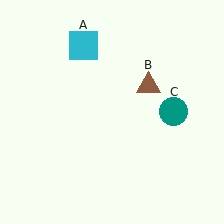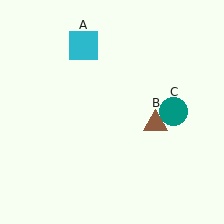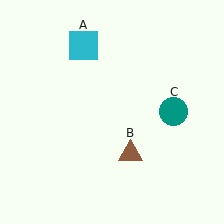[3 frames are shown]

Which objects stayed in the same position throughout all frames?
Cyan square (object A) and teal circle (object C) remained stationary.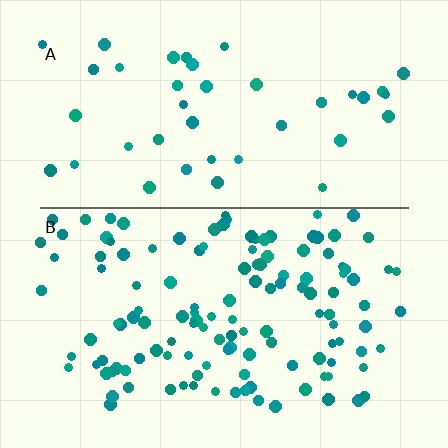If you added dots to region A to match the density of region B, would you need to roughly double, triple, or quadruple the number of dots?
Approximately triple.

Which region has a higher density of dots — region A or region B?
B (the bottom).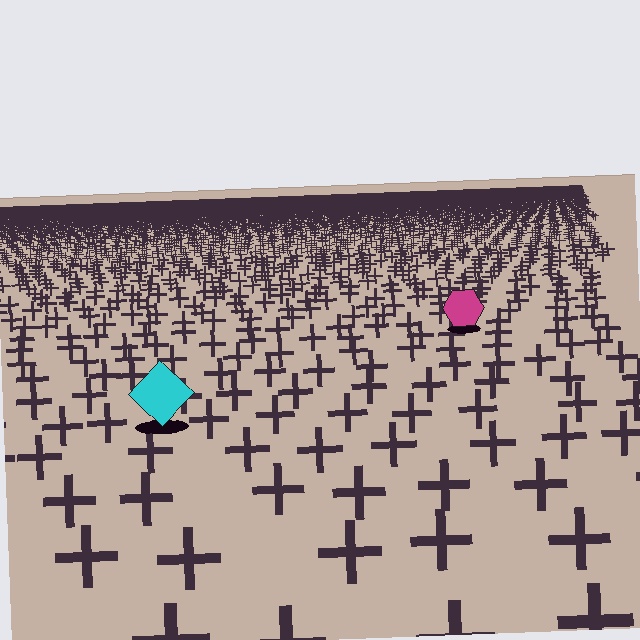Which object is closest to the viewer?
The cyan diamond is closest. The texture marks near it are larger and more spread out.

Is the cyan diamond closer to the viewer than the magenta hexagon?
Yes. The cyan diamond is closer — you can tell from the texture gradient: the ground texture is coarser near it.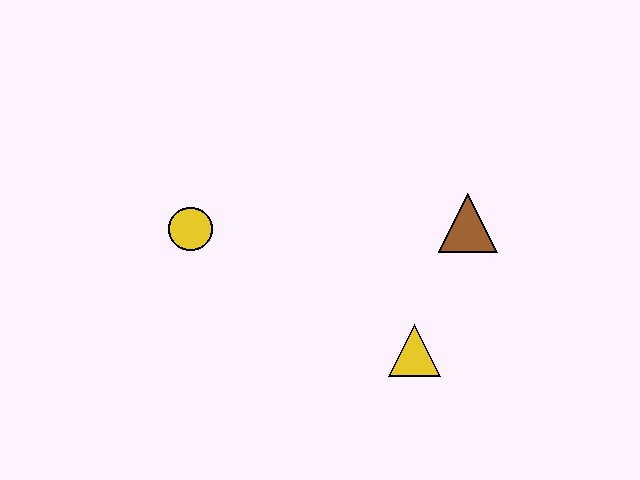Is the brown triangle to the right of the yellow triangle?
Yes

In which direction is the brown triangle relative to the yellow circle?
The brown triangle is to the right of the yellow circle.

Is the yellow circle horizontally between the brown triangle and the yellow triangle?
No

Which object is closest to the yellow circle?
The yellow triangle is closest to the yellow circle.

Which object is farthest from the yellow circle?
The brown triangle is farthest from the yellow circle.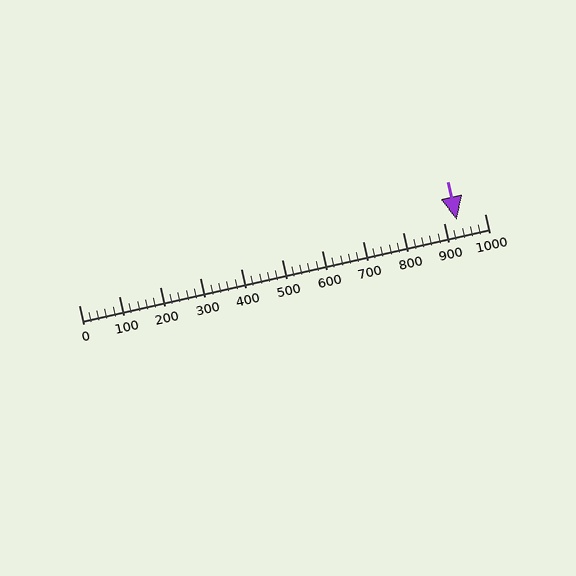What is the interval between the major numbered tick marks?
The major tick marks are spaced 100 units apart.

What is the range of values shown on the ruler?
The ruler shows values from 0 to 1000.